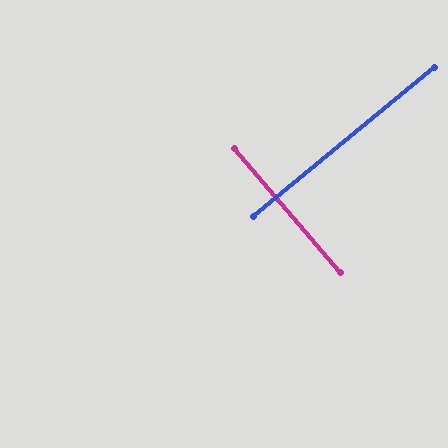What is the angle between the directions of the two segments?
Approximately 89 degrees.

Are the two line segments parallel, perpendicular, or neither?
Perpendicular — they meet at approximately 89°.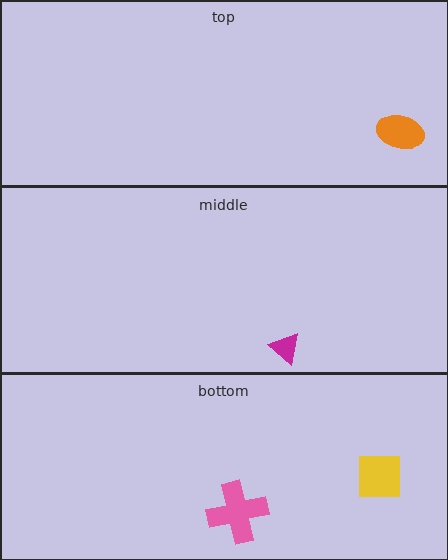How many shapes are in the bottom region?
2.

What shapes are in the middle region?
The magenta triangle.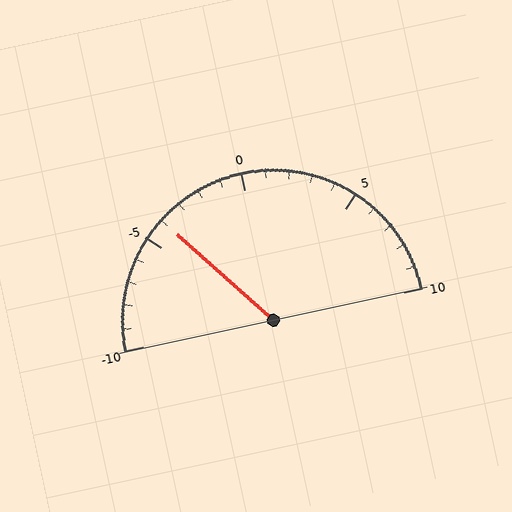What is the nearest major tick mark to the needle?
The nearest major tick mark is -5.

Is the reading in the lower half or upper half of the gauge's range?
The reading is in the lower half of the range (-10 to 10).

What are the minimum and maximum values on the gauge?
The gauge ranges from -10 to 10.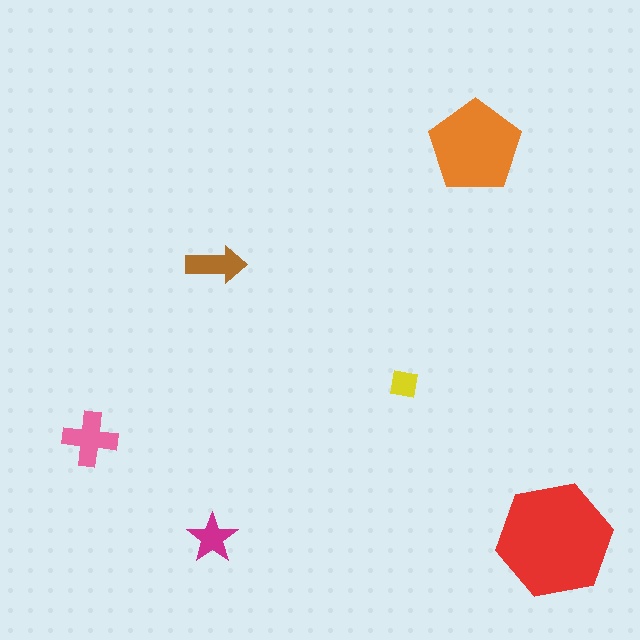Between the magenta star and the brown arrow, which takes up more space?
The brown arrow.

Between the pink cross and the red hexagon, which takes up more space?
The red hexagon.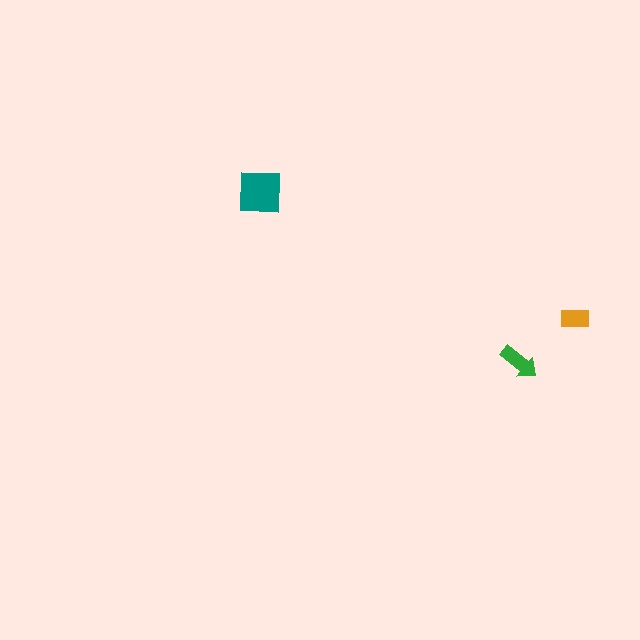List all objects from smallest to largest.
The orange rectangle, the green arrow, the teal square.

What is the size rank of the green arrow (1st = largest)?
2nd.